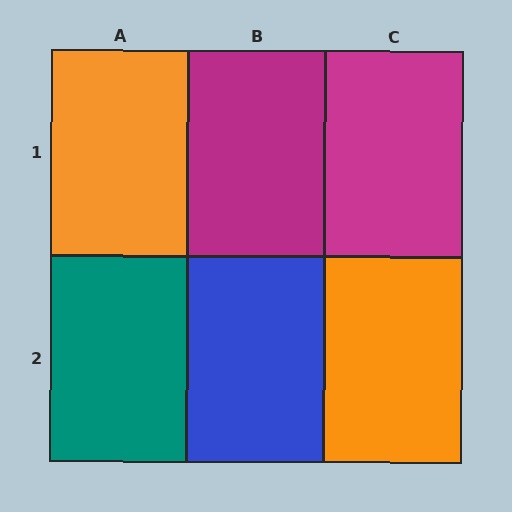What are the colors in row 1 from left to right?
Orange, magenta, magenta.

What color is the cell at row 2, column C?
Orange.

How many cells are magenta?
2 cells are magenta.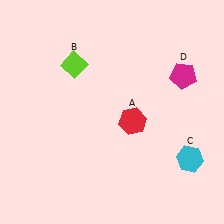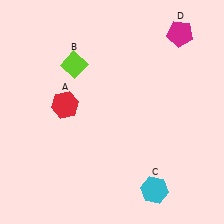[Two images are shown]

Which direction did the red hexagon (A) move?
The red hexagon (A) moved left.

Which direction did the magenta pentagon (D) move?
The magenta pentagon (D) moved up.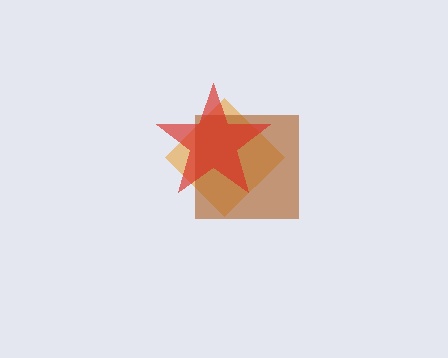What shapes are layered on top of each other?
The layered shapes are: an orange diamond, a brown square, a red star.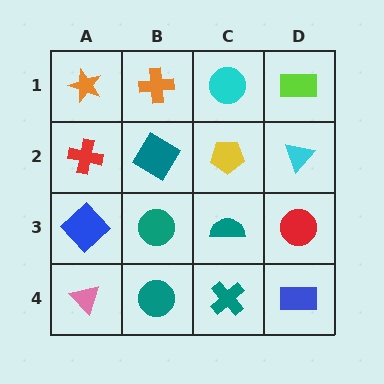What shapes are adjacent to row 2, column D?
A lime rectangle (row 1, column D), a red circle (row 3, column D), a yellow pentagon (row 2, column C).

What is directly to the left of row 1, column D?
A cyan circle.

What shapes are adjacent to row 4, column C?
A teal semicircle (row 3, column C), a teal circle (row 4, column B), a blue rectangle (row 4, column D).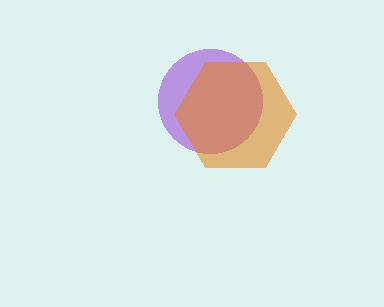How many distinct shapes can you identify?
There are 2 distinct shapes: a purple circle, an orange hexagon.